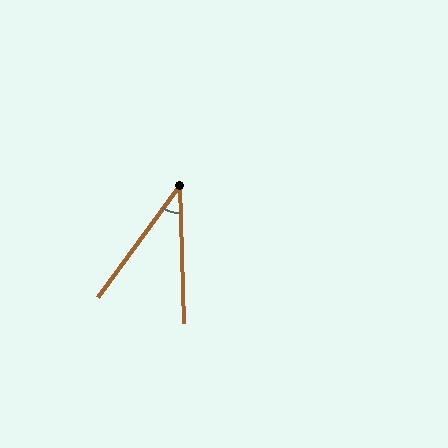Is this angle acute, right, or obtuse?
It is acute.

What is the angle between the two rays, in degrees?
Approximately 38 degrees.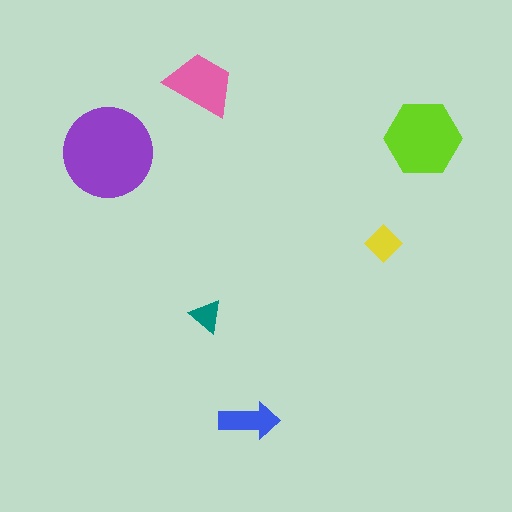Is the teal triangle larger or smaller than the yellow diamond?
Smaller.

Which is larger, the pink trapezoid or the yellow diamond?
The pink trapezoid.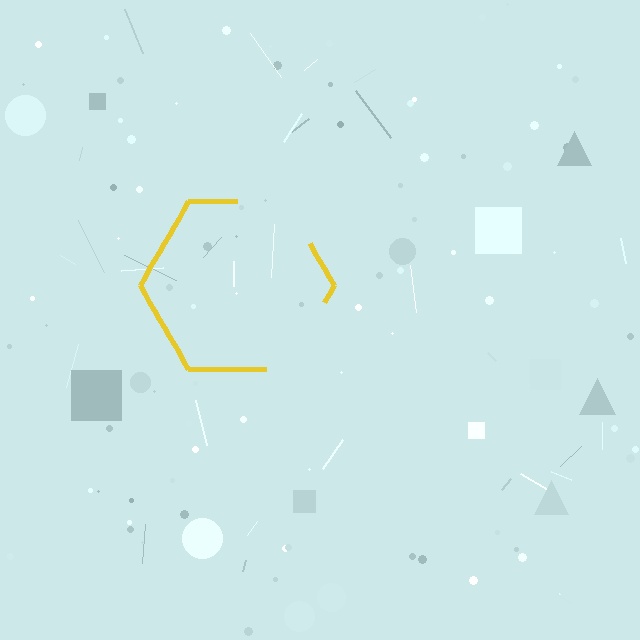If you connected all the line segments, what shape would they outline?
They would outline a hexagon.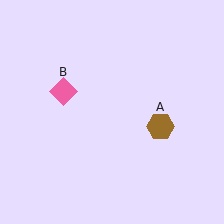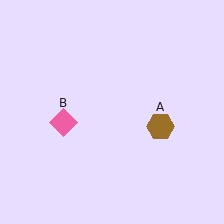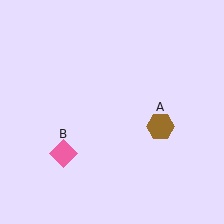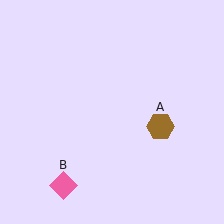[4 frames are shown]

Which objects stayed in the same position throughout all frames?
Brown hexagon (object A) remained stationary.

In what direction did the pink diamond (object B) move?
The pink diamond (object B) moved down.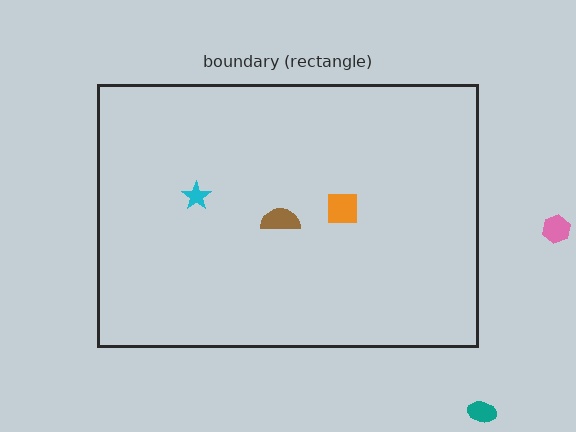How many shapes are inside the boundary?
3 inside, 2 outside.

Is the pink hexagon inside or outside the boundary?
Outside.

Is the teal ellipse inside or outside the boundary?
Outside.